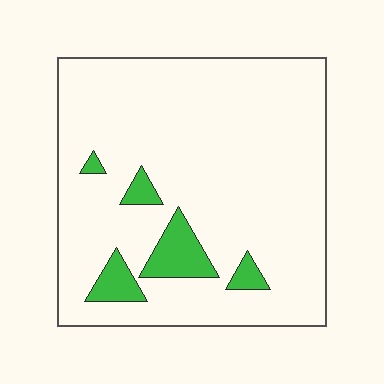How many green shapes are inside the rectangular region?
5.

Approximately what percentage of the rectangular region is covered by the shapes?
Approximately 10%.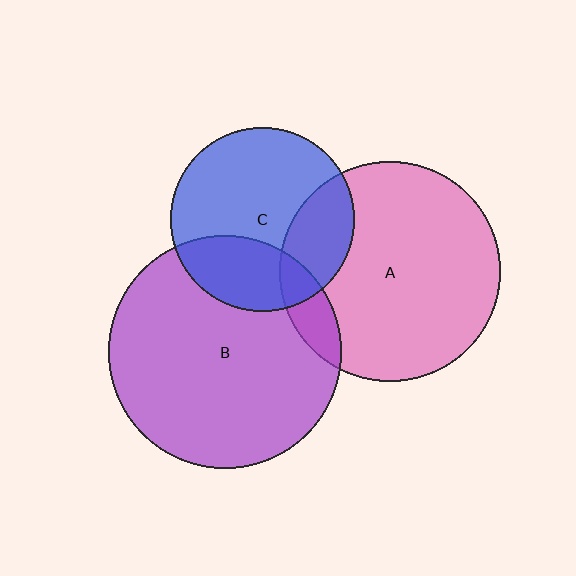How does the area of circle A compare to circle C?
Approximately 1.4 times.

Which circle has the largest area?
Circle B (purple).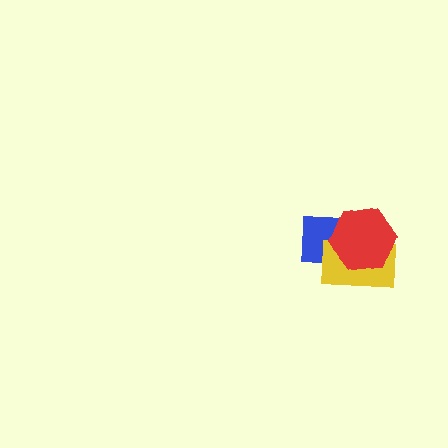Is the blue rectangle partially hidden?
Yes, it is partially covered by another shape.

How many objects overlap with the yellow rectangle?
2 objects overlap with the yellow rectangle.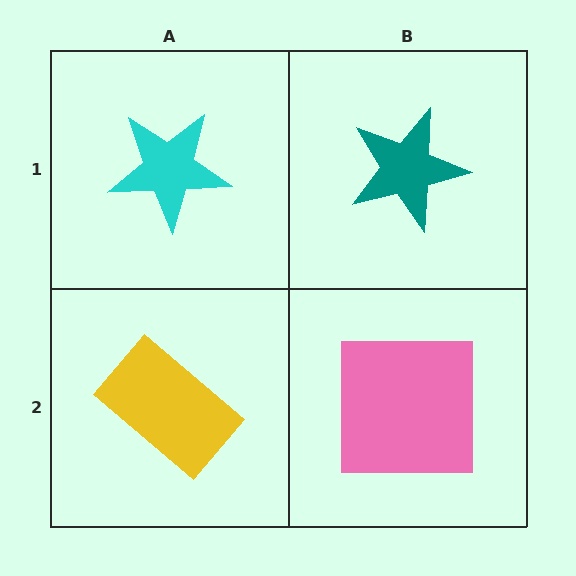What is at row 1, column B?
A teal star.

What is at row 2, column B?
A pink square.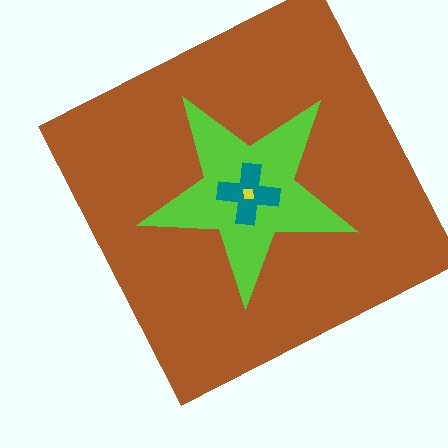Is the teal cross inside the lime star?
Yes.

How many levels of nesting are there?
4.